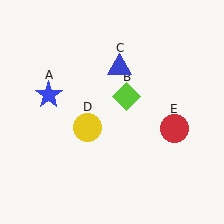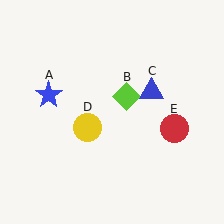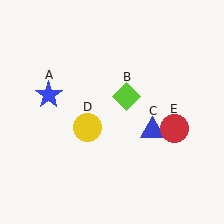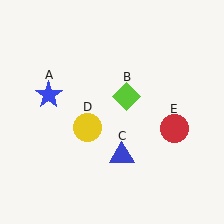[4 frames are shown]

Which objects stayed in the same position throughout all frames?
Blue star (object A) and lime diamond (object B) and yellow circle (object D) and red circle (object E) remained stationary.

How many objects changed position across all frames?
1 object changed position: blue triangle (object C).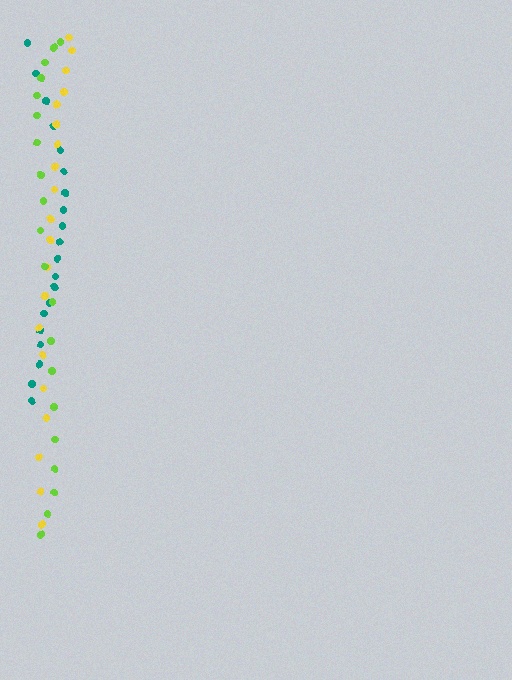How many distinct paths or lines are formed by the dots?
There are 3 distinct paths.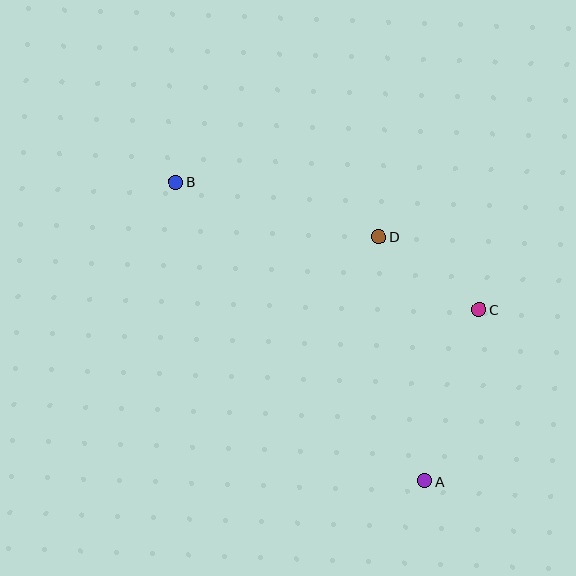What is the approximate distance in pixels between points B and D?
The distance between B and D is approximately 210 pixels.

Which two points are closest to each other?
Points C and D are closest to each other.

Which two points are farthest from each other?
Points A and B are farthest from each other.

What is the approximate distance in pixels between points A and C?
The distance between A and C is approximately 180 pixels.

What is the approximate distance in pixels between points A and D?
The distance between A and D is approximately 249 pixels.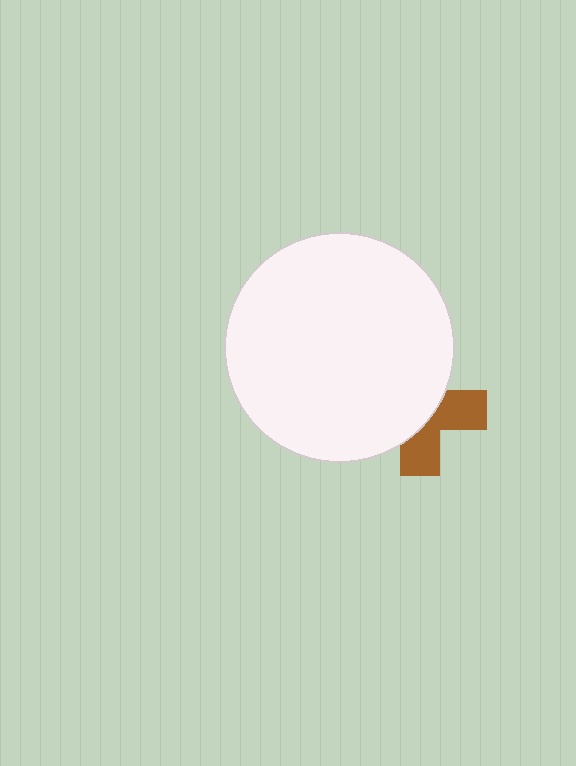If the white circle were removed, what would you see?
You would see the complete brown cross.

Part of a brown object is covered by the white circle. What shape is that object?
It is a cross.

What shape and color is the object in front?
The object in front is a white circle.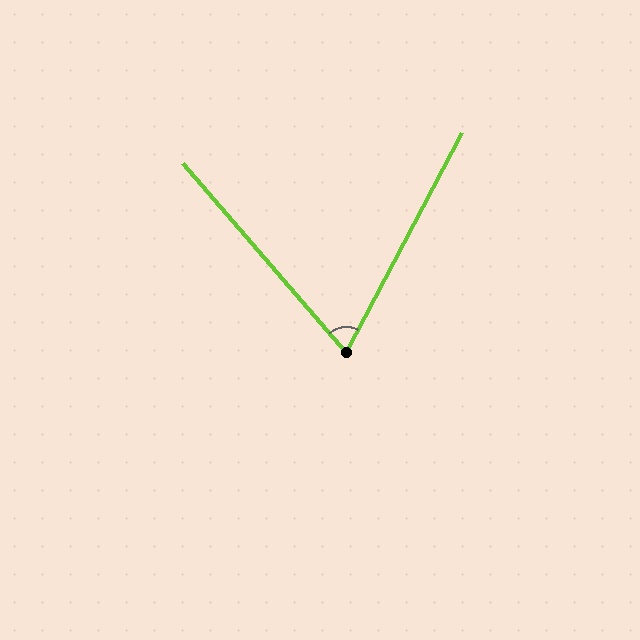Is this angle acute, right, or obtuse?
It is acute.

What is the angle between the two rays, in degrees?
Approximately 69 degrees.